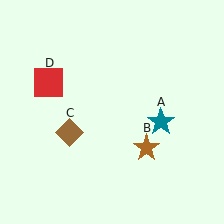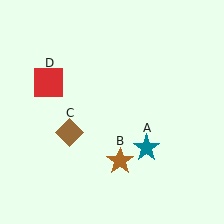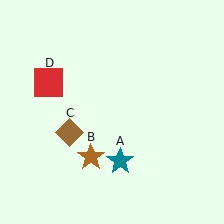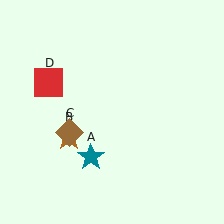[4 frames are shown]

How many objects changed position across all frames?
2 objects changed position: teal star (object A), brown star (object B).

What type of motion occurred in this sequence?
The teal star (object A), brown star (object B) rotated clockwise around the center of the scene.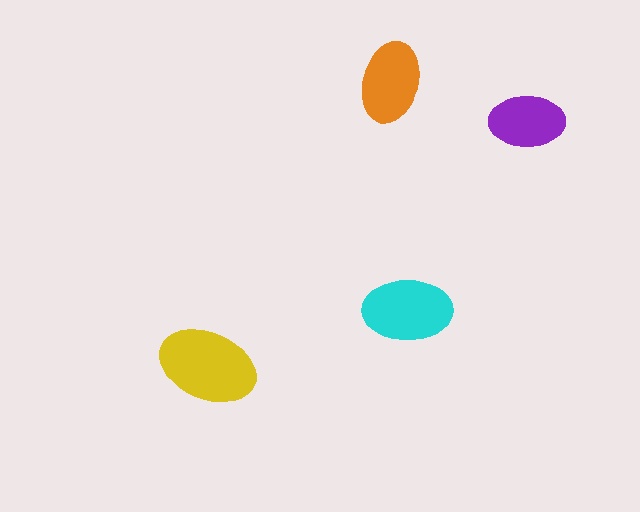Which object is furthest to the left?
The yellow ellipse is leftmost.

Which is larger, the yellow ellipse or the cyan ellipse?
The yellow one.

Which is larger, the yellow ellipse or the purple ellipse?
The yellow one.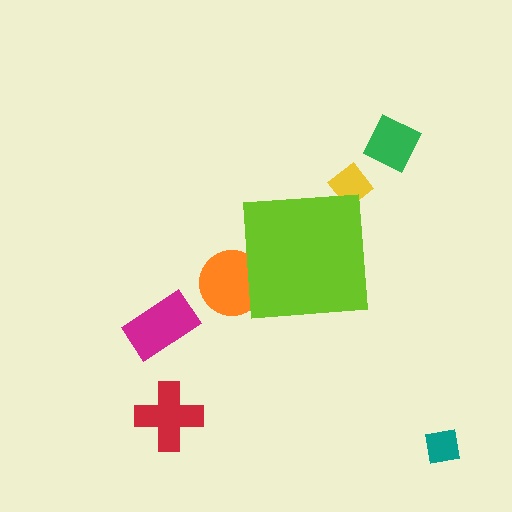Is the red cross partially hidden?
No, the red cross is fully visible.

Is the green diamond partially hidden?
No, the green diamond is fully visible.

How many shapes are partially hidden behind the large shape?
2 shapes are partially hidden.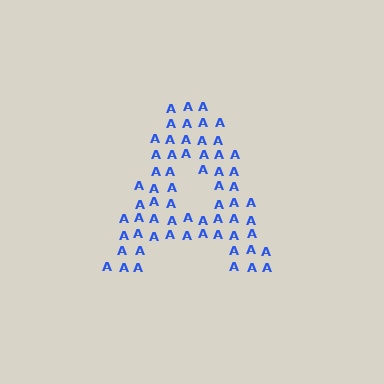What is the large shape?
The large shape is the letter A.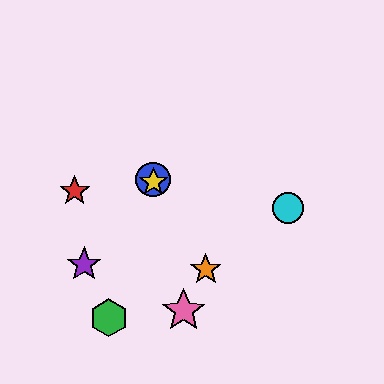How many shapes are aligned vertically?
2 shapes (the blue circle, the yellow star) are aligned vertically.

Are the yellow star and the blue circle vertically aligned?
Yes, both are at x≈153.